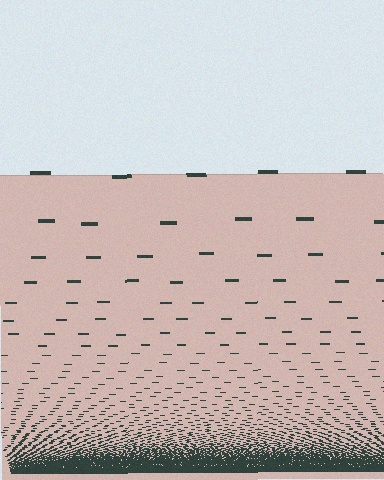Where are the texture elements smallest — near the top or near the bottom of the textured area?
Near the bottom.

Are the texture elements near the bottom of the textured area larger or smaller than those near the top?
Smaller. The gradient is inverted — elements near the bottom are smaller and denser.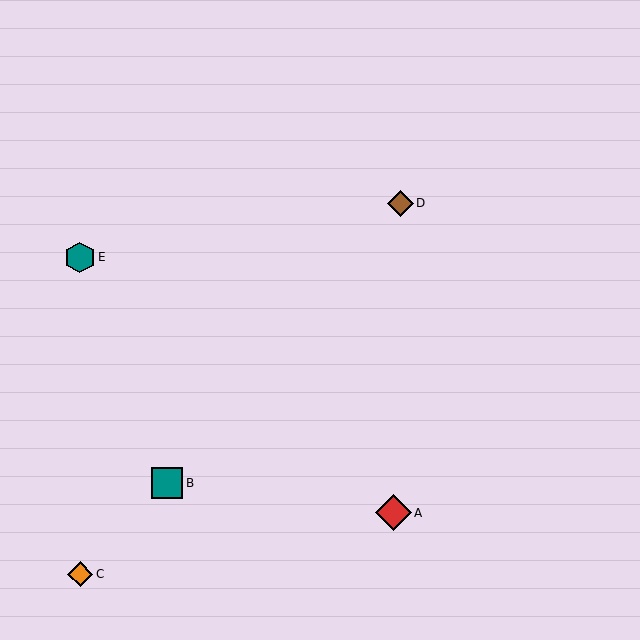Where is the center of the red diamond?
The center of the red diamond is at (393, 513).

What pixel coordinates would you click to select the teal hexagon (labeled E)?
Click at (80, 257) to select the teal hexagon E.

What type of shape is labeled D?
Shape D is a brown diamond.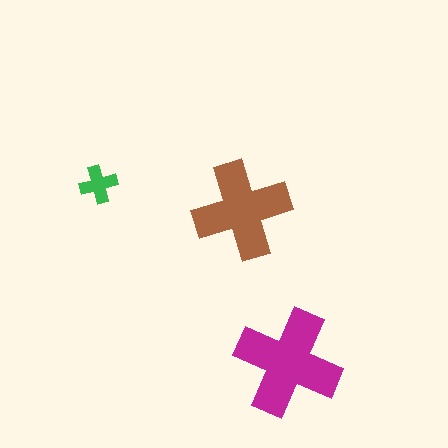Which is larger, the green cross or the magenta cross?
The magenta one.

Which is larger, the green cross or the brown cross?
The brown one.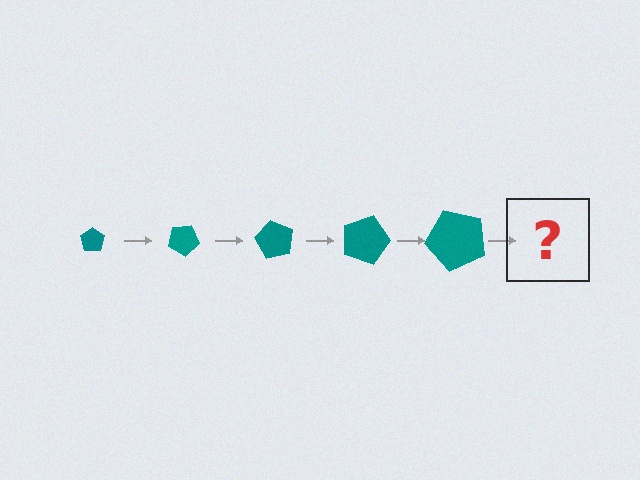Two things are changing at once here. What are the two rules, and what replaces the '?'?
The two rules are that the pentagon grows larger each step and it rotates 30 degrees each step. The '?' should be a pentagon, larger than the previous one and rotated 150 degrees from the start.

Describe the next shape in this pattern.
It should be a pentagon, larger than the previous one and rotated 150 degrees from the start.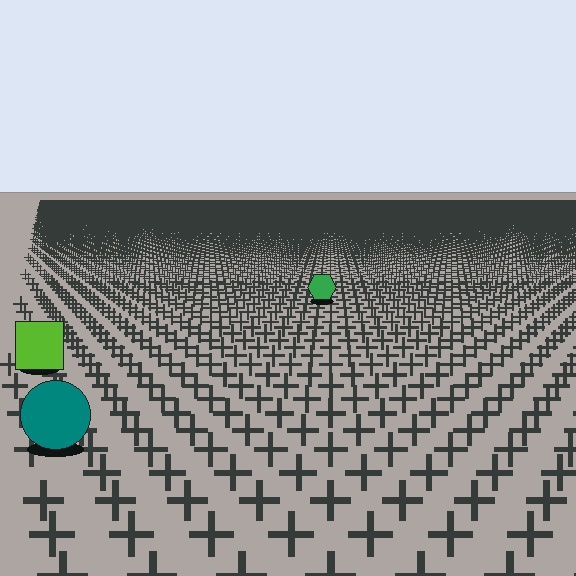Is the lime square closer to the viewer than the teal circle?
No. The teal circle is closer — you can tell from the texture gradient: the ground texture is coarser near it.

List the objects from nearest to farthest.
From nearest to farthest: the teal circle, the lime square, the green hexagon.